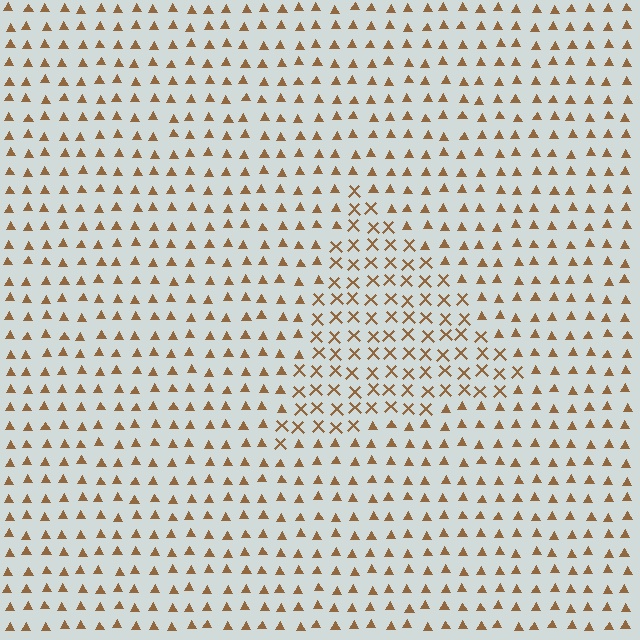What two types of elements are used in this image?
The image uses X marks inside the triangle region and triangles outside it.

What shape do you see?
I see a triangle.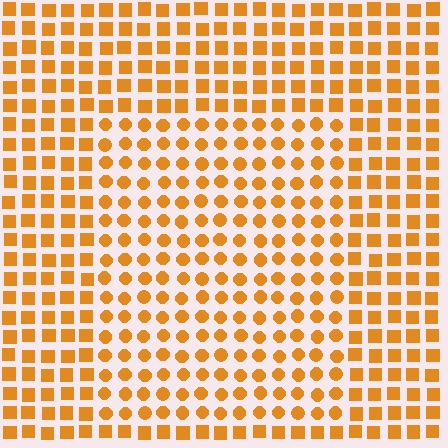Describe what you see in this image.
The image is filled with small orange elements arranged in a uniform grid. A rectangle-shaped region contains circles, while the surrounding area contains squares. The boundary is defined purely by the change in element shape.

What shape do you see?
I see a rectangle.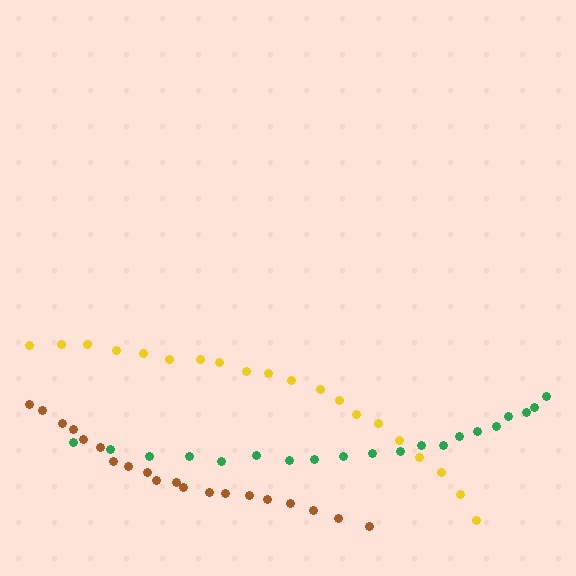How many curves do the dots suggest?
There are 3 distinct paths.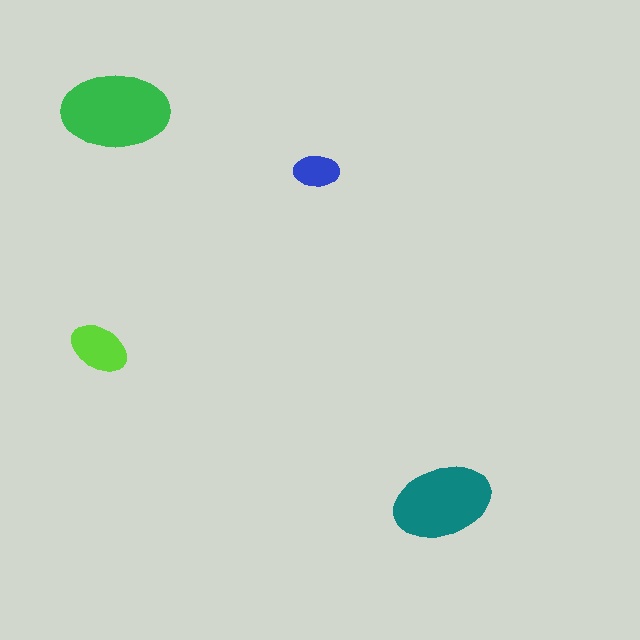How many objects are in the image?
There are 4 objects in the image.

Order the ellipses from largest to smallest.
the green one, the teal one, the lime one, the blue one.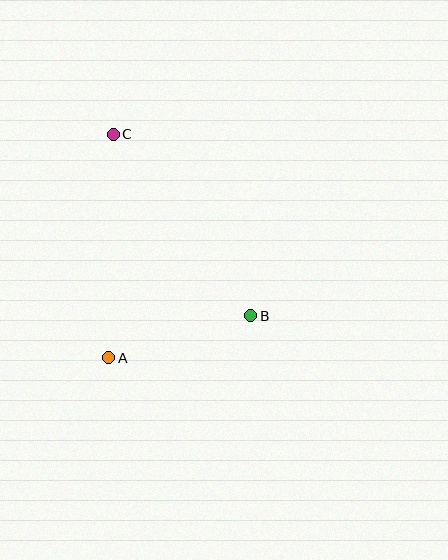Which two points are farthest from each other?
Points B and C are farthest from each other.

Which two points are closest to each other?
Points A and B are closest to each other.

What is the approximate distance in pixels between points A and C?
The distance between A and C is approximately 224 pixels.